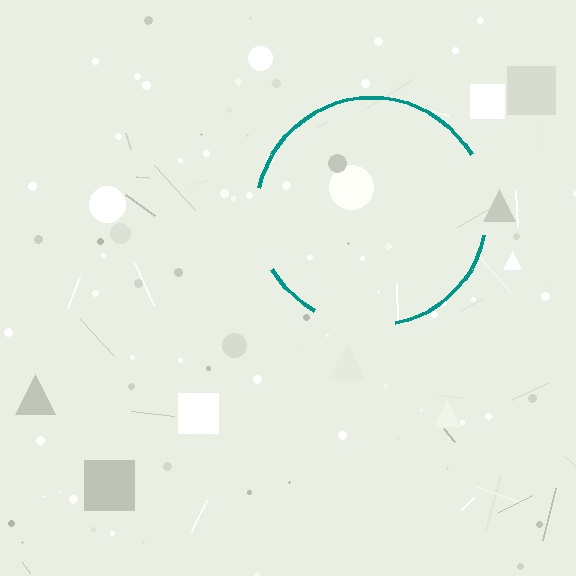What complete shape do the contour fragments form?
The contour fragments form a circle.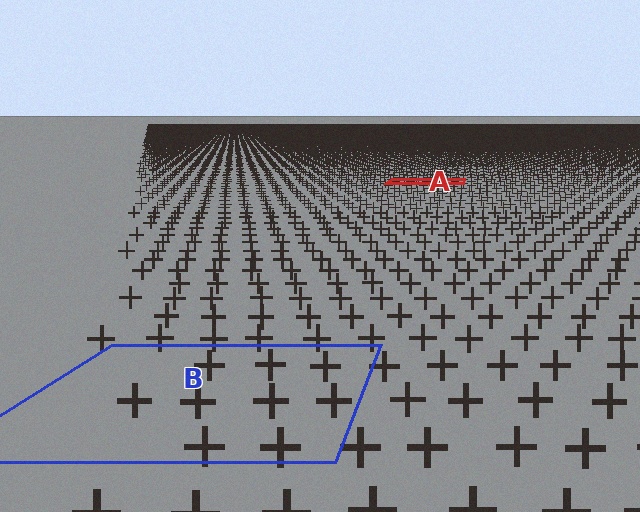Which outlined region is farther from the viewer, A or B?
Region A is farther from the viewer — the texture elements inside it appear smaller and more densely packed.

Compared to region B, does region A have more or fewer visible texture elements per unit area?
Region A has more texture elements per unit area — they are packed more densely because it is farther away.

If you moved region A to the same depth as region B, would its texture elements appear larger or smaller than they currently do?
They would appear larger. At a closer depth, the same texture elements are projected at a bigger on-screen size.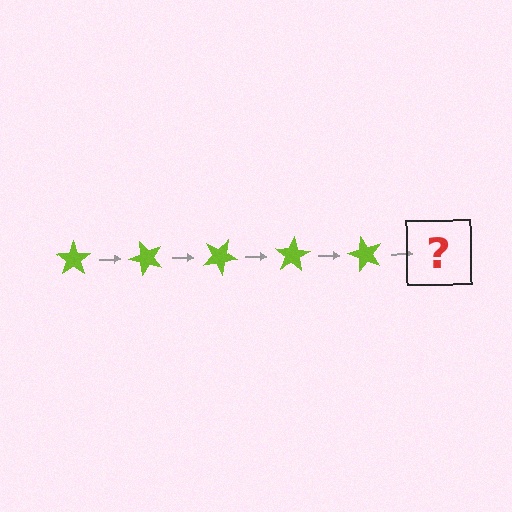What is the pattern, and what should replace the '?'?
The pattern is that the star rotates 50 degrees each step. The '?' should be a lime star rotated 250 degrees.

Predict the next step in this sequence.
The next step is a lime star rotated 250 degrees.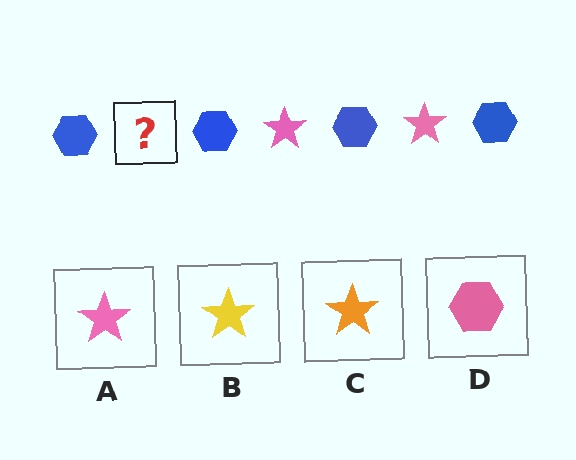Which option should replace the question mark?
Option A.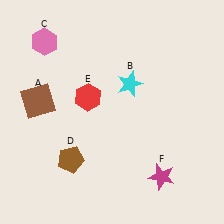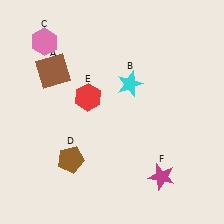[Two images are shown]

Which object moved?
The brown square (A) moved up.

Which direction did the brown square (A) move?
The brown square (A) moved up.